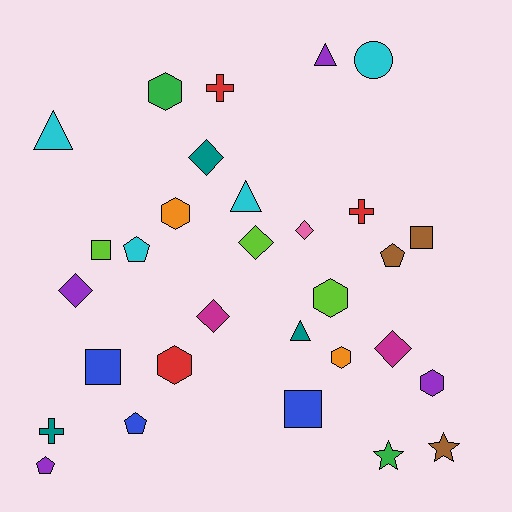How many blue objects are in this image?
There are 3 blue objects.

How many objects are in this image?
There are 30 objects.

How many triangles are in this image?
There are 4 triangles.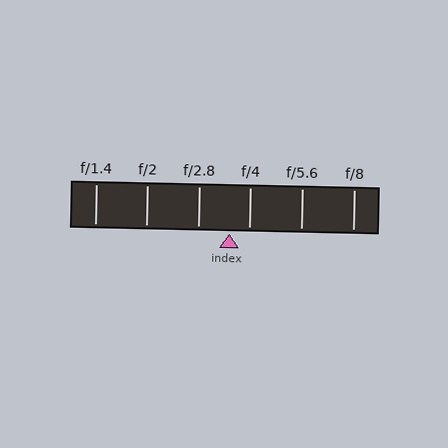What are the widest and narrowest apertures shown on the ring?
The widest aperture shown is f/1.4 and the narrowest is f/8.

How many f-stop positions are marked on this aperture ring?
There are 6 f-stop positions marked.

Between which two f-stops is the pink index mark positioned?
The index mark is between f/2.8 and f/4.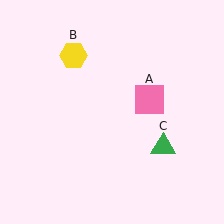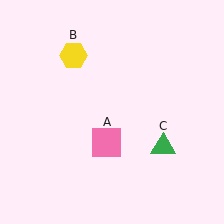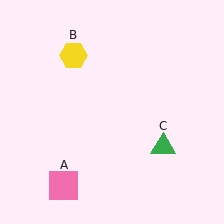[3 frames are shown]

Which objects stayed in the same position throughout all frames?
Yellow hexagon (object B) and green triangle (object C) remained stationary.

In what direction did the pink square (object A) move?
The pink square (object A) moved down and to the left.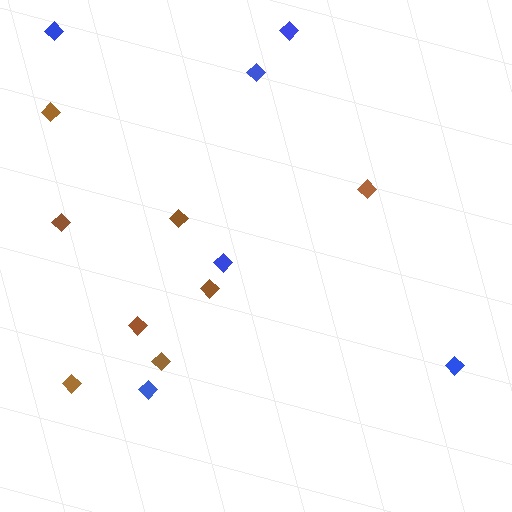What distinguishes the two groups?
There are 2 groups: one group of brown diamonds (8) and one group of blue diamonds (6).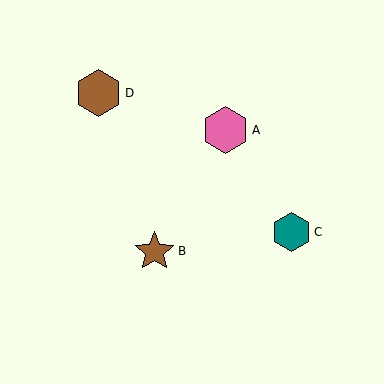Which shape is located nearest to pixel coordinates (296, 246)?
The teal hexagon (labeled C) at (291, 232) is nearest to that location.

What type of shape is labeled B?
Shape B is a brown star.